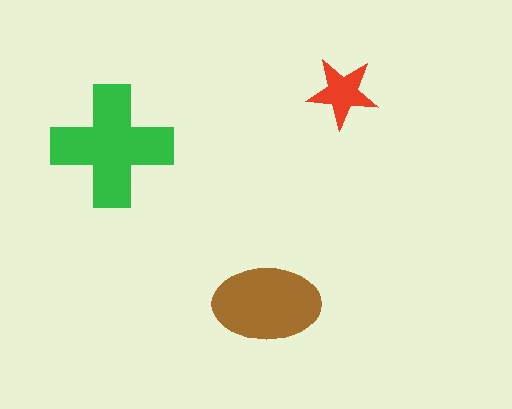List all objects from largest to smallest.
The green cross, the brown ellipse, the red star.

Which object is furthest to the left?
The green cross is leftmost.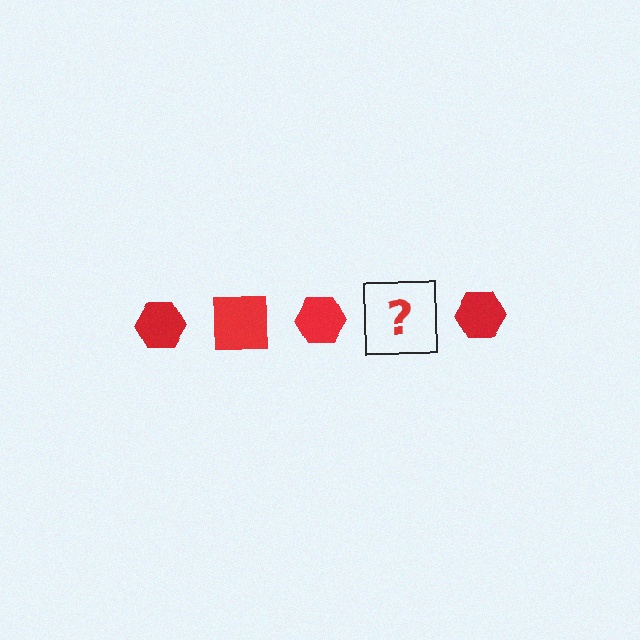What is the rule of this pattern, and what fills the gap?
The rule is that the pattern cycles through hexagon, square shapes in red. The gap should be filled with a red square.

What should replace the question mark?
The question mark should be replaced with a red square.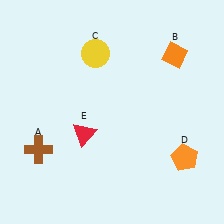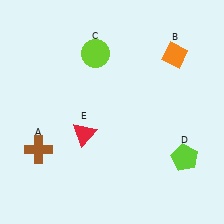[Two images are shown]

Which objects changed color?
C changed from yellow to lime. D changed from orange to lime.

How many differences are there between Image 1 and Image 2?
There are 2 differences between the two images.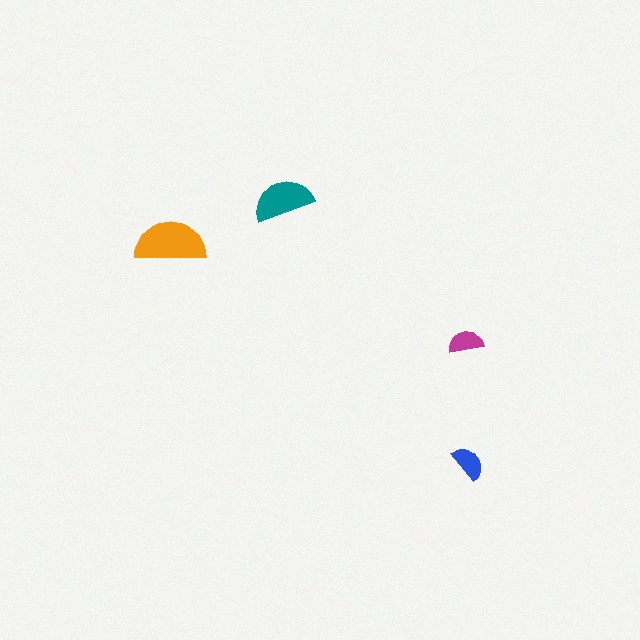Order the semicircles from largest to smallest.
the orange one, the teal one, the blue one, the magenta one.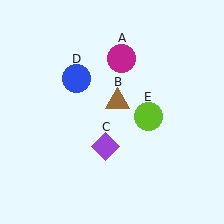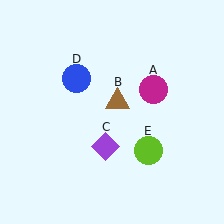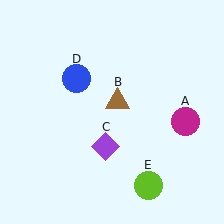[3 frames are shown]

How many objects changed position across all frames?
2 objects changed position: magenta circle (object A), lime circle (object E).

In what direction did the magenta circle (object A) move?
The magenta circle (object A) moved down and to the right.